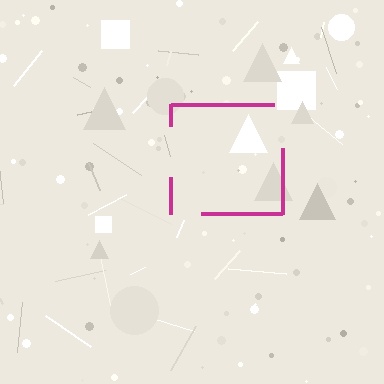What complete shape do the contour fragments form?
The contour fragments form a square.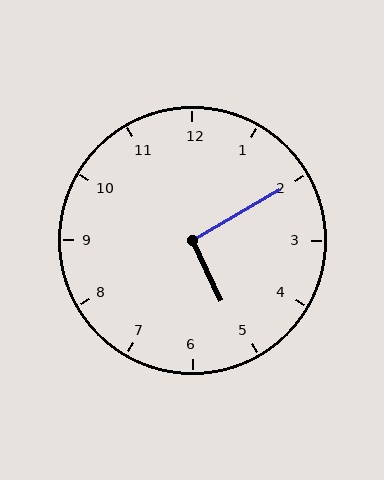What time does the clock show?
5:10.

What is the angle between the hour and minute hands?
Approximately 95 degrees.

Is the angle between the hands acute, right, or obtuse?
It is right.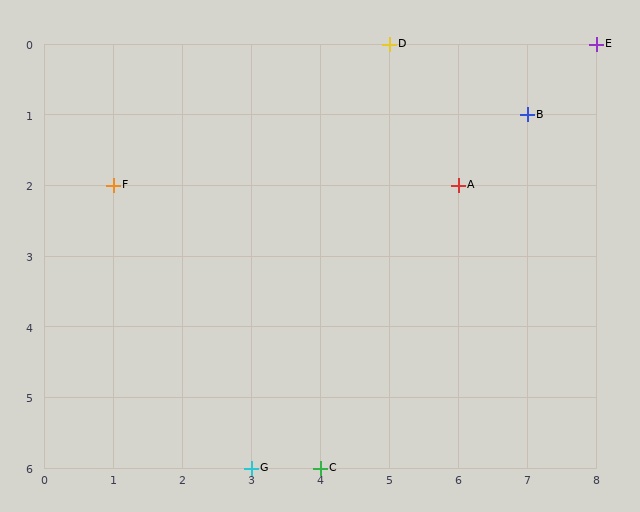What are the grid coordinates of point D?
Point D is at grid coordinates (5, 0).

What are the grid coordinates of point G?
Point G is at grid coordinates (3, 6).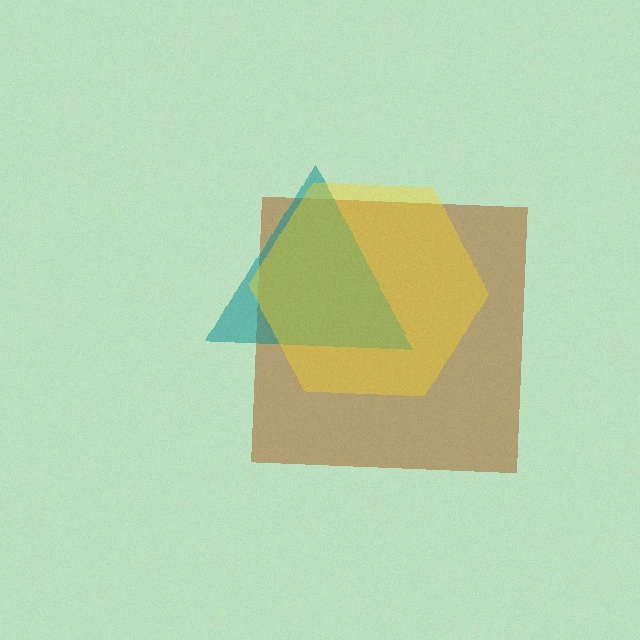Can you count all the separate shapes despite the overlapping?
Yes, there are 3 separate shapes.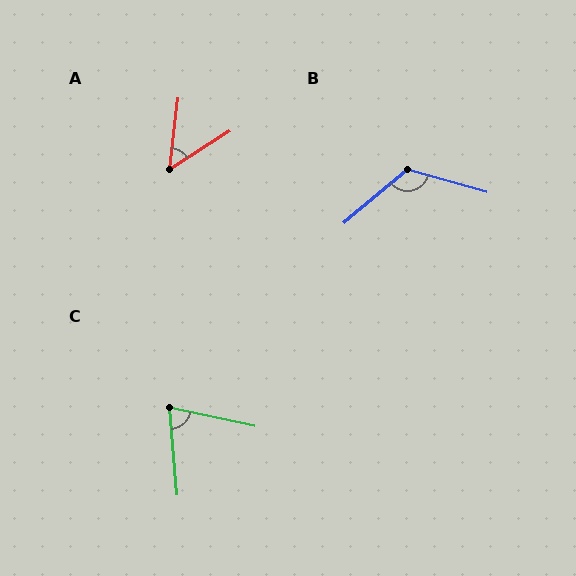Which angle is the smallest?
A, at approximately 51 degrees.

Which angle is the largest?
B, at approximately 124 degrees.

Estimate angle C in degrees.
Approximately 73 degrees.